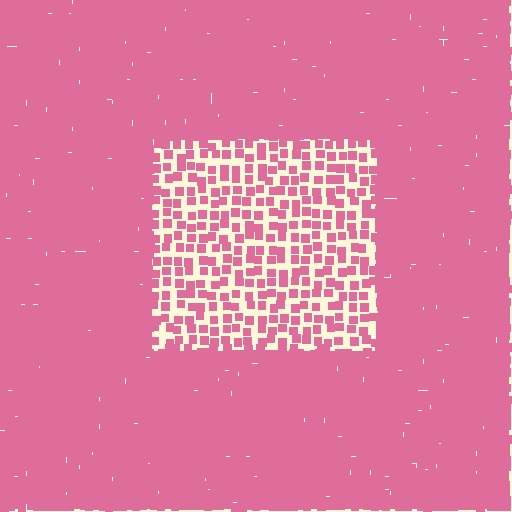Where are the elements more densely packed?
The elements are more densely packed outside the rectangle boundary.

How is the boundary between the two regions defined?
The boundary is defined by a change in element density (approximately 3.1x ratio). All elements are the same color, size, and shape.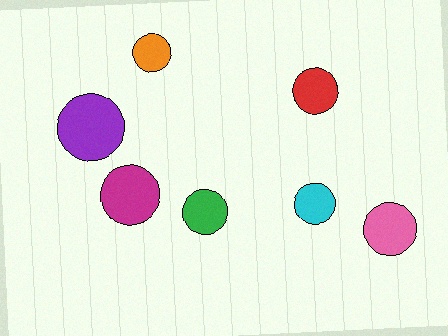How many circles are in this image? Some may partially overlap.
There are 7 circles.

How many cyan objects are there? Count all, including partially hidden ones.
There is 1 cyan object.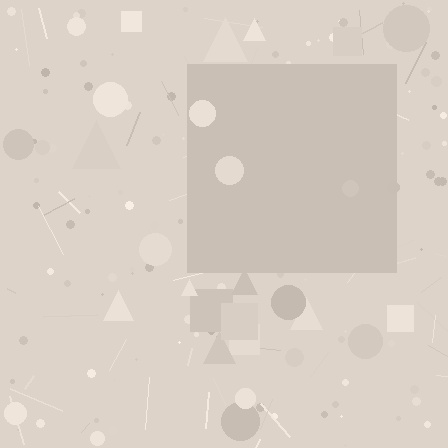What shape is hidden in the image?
A square is hidden in the image.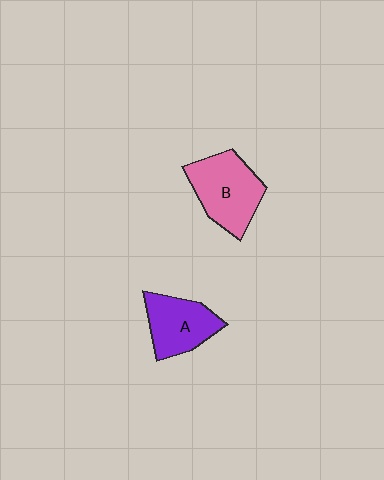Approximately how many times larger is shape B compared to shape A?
Approximately 1.2 times.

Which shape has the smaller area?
Shape A (purple).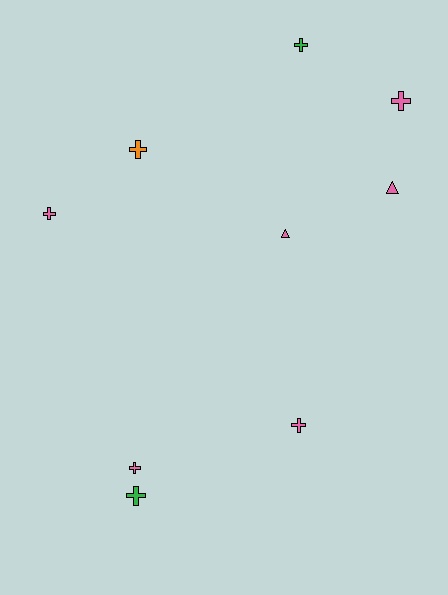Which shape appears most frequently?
Cross, with 7 objects.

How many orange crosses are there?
There is 1 orange cross.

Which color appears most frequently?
Pink, with 6 objects.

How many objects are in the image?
There are 9 objects.